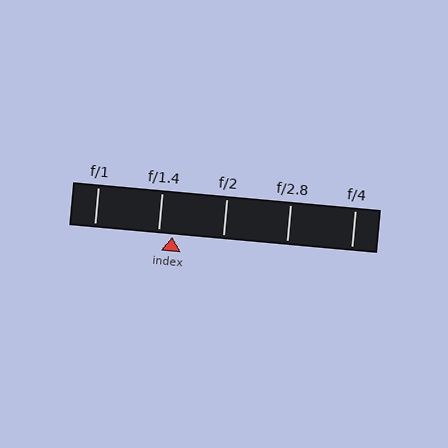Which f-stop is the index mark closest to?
The index mark is closest to f/1.4.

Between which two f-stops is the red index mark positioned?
The index mark is between f/1.4 and f/2.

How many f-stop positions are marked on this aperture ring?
There are 5 f-stop positions marked.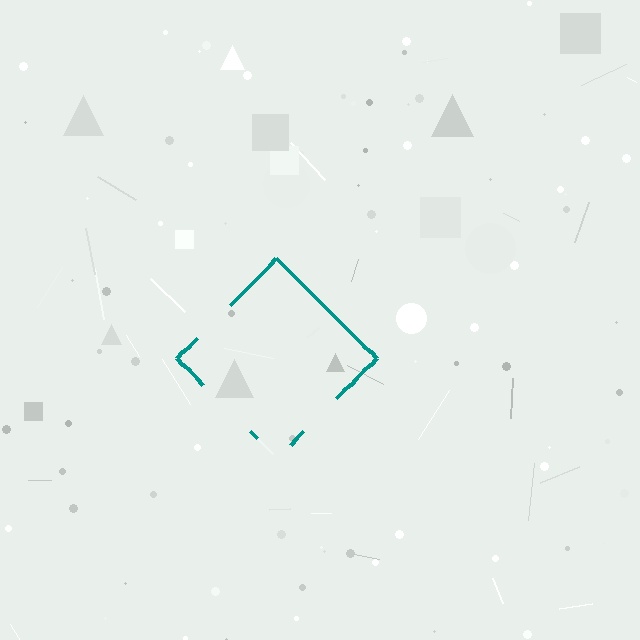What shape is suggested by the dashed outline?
The dashed outline suggests a diamond.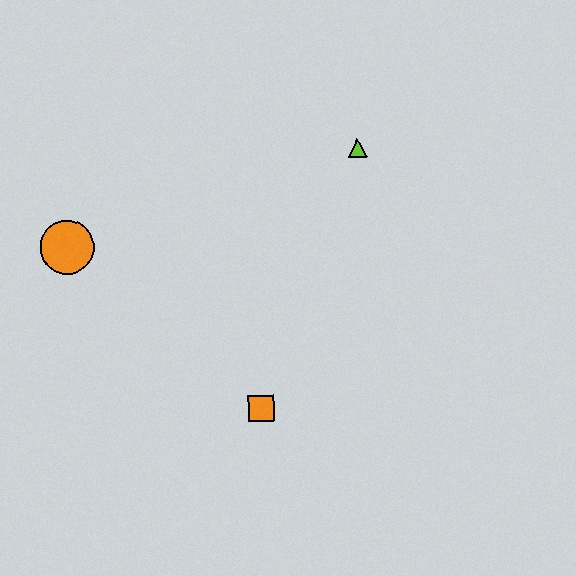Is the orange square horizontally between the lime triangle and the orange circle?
Yes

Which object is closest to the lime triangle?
The orange square is closest to the lime triangle.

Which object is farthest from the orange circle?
The lime triangle is farthest from the orange circle.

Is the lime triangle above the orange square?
Yes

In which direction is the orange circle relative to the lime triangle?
The orange circle is to the left of the lime triangle.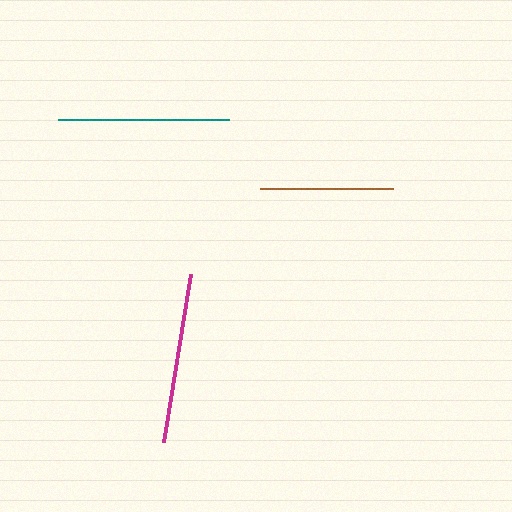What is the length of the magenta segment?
The magenta segment is approximately 170 pixels long.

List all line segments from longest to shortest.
From longest to shortest: teal, magenta, brown.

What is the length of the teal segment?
The teal segment is approximately 171 pixels long.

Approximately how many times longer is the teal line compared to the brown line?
The teal line is approximately 1.3 times the length of the brown line.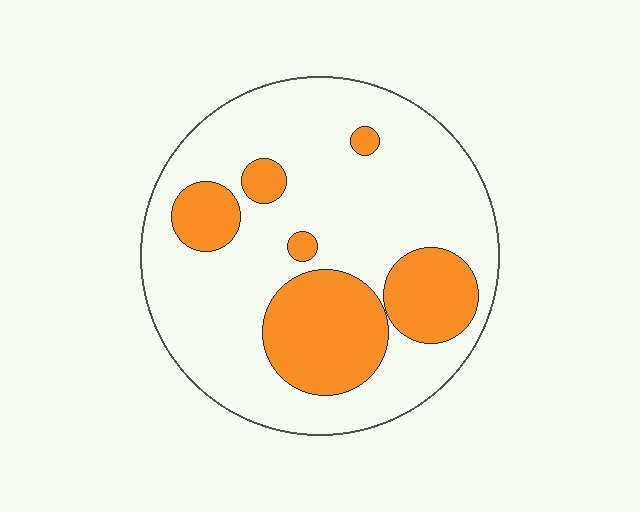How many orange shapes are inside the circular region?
6.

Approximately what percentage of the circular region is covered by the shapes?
Approximately 25%.